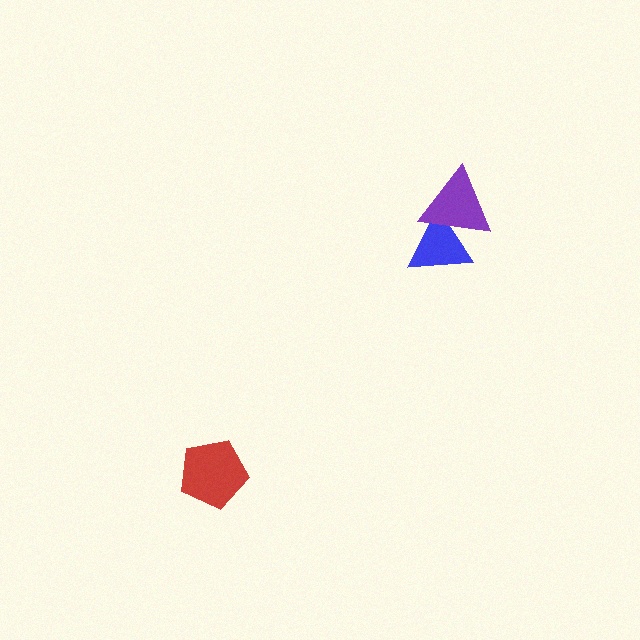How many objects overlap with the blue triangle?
1 object overlaps with the blue triangle.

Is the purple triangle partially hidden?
No, no other shape covers it.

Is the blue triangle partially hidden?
Yes, it is partially covered by another shape.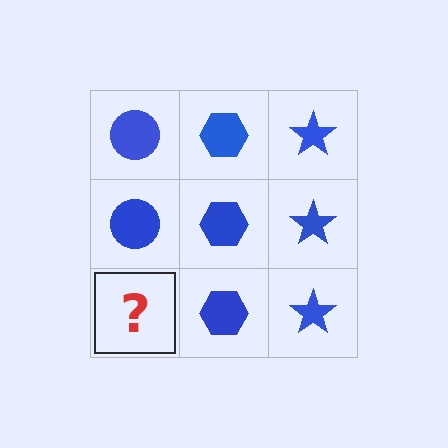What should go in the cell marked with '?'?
The missing cell should contain a blue circle.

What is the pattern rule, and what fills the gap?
The rule is that each column has a consistent shape. The gap should be filled with a blue circle.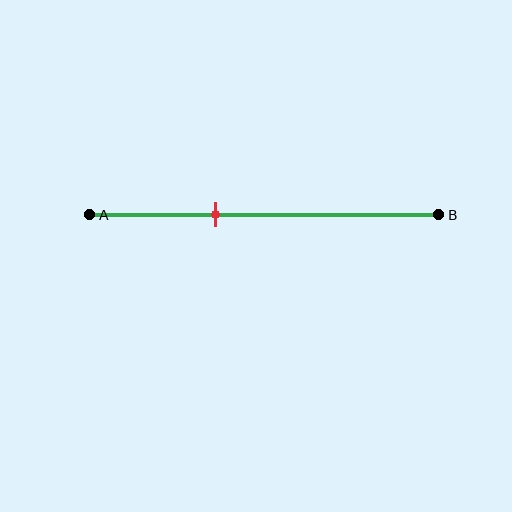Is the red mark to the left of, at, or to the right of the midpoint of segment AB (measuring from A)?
The red mark is to the left of the midpoint of segment AB.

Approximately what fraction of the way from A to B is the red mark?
The red mark is approximately 35% of the way from A to B.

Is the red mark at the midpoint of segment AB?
No, the mark is at about 35% from A, not at the 50% midpoint.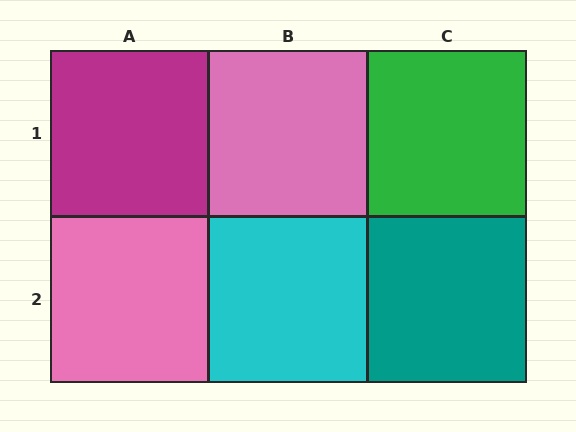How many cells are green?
1 cell is green.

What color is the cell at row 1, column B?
Pink.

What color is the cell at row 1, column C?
Green.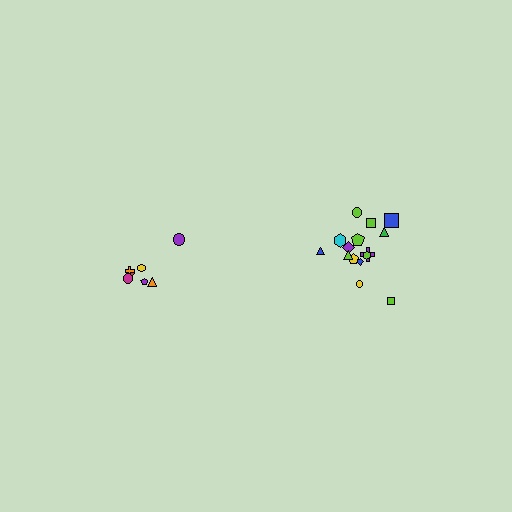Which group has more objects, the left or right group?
The right group.